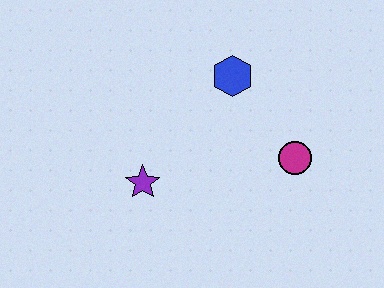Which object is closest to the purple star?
The blue hexagon is closest to the purple star.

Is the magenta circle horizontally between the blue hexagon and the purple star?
No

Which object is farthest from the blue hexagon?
The purple star is farthest from the blue hexagon.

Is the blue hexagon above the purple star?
Yes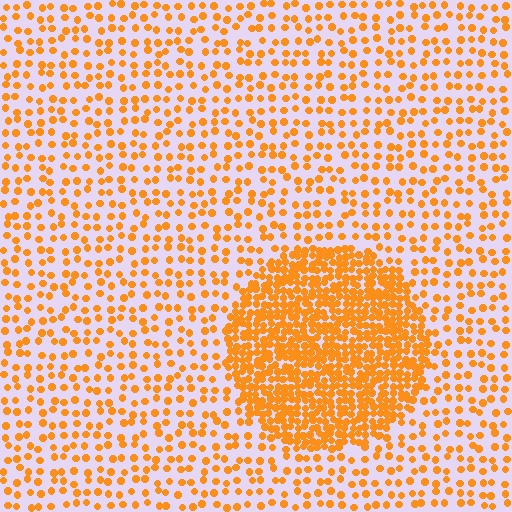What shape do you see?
I see a circle.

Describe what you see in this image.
The image contains small orange elements arranged at two different densities. A circle-shaped region is visible where the elements are more densely packed than the surrounding area.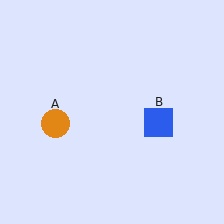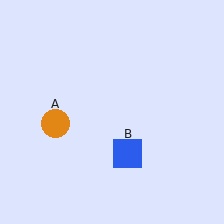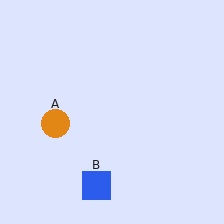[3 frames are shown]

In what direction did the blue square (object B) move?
The blue square (object B) moved down and to the left.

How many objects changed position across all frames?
1 object changed position: blue square (object B).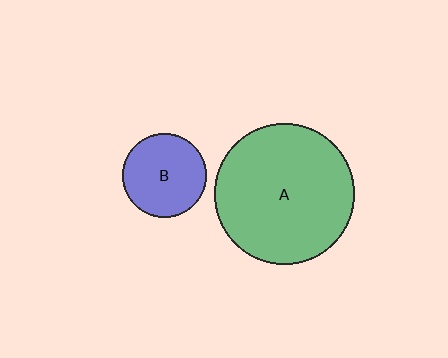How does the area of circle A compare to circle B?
Approximately 2.8 times.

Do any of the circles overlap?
No, none of the circles overlap.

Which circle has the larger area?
Circle A (green).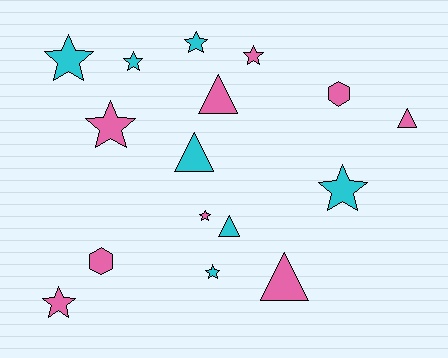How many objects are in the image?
There are 16 objects.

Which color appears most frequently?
Pink, with 9 objects.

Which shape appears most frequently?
Star, with 9 objects.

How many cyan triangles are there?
There are 2 cyan triangles.